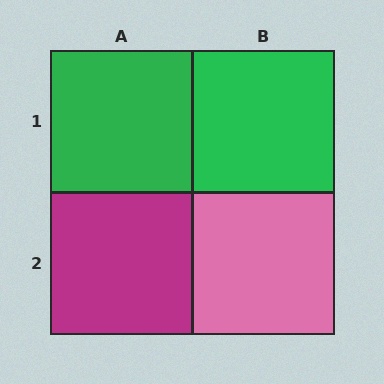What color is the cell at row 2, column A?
Magenta.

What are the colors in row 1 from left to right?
Green, green.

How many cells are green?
2 cells are green.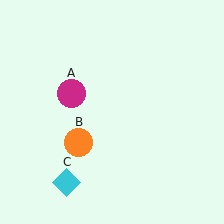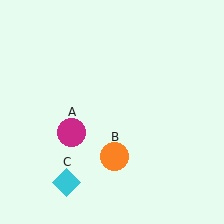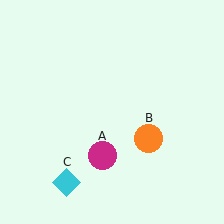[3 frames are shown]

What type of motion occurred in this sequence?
The magenta circle (object A), orange circle (object B) rotated counterclockwise around the center of the scene.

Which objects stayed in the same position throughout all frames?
Cyan diamond (object C) remained stationary.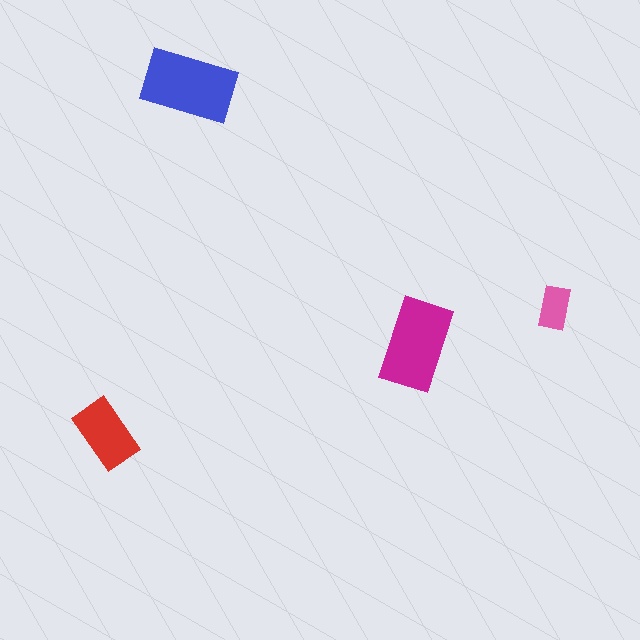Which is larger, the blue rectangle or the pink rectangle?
The blue one.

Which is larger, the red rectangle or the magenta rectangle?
The magenta one.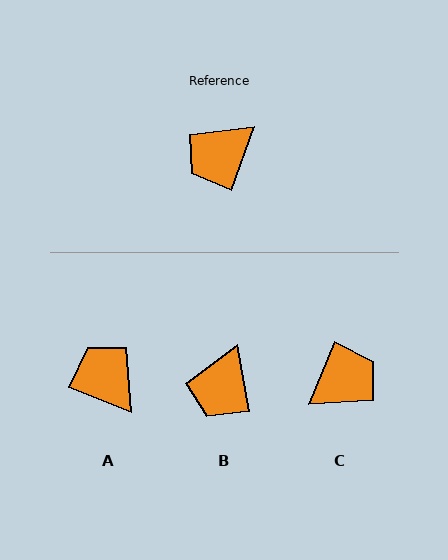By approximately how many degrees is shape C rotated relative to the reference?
Approximately 177 degrees counter-clockwise.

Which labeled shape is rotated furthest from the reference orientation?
C, about 177 degrees away.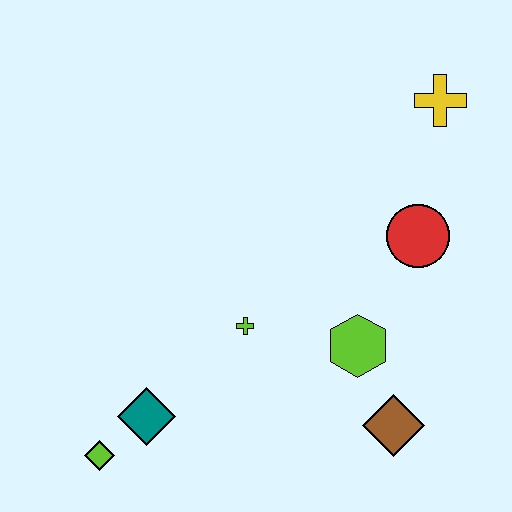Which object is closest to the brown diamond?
The lime hexagon is closest to the brown diamond.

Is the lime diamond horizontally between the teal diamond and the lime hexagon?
No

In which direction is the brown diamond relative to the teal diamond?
The brown diamond is to the right of the teal diamond.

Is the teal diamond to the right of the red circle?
No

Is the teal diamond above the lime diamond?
Yes